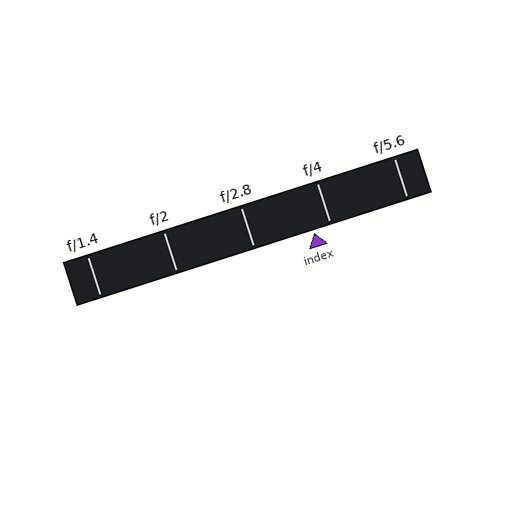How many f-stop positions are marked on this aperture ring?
There are 5 f-stop positions marked.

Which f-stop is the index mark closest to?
The index mark is closest to f/4.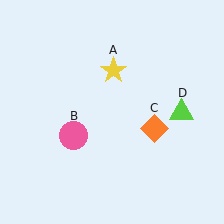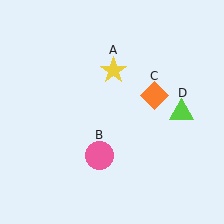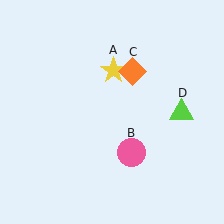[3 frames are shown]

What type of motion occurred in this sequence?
The pink circle (object B), orange diamond (object C) rotated counterclockwise around the center of the scene.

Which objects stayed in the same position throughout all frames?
Yellow star (object A) and lime triangle (object D) remained stationary.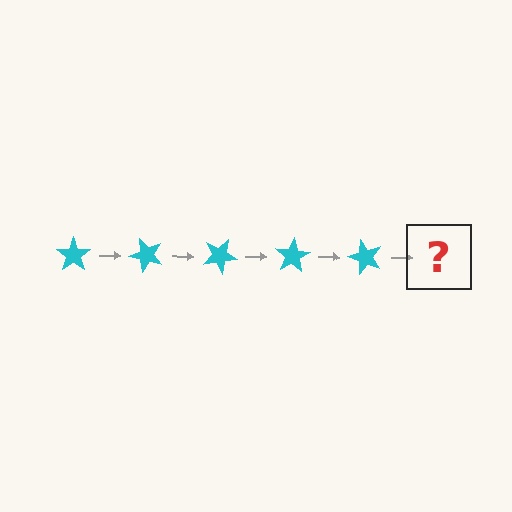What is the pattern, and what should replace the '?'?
The pattern is that the star rotates 50 degrees each step. The '?' should be a cyan star rotated 250 degrees.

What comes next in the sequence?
The next element should be a cyan star rotated 250 degrees.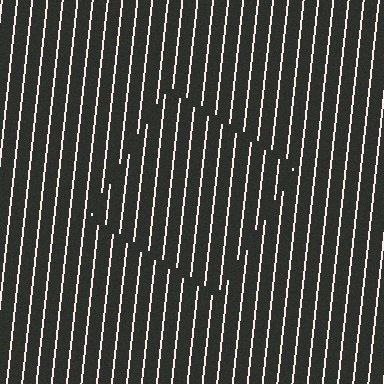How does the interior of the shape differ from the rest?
The interior of the shape contains the same grating, shifted by half a period — the contour is defined by the phase discontinuity where line-ends from the inner and outer gratings abut.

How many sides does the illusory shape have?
4 sides — the line-ends trace a square.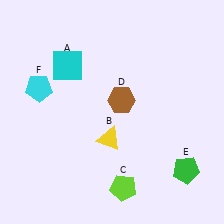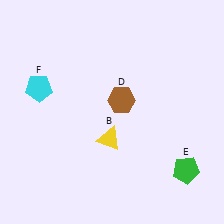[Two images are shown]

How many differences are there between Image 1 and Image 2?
There are 2 differences between the two images.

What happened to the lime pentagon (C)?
The lime pentagon (C) was removed in Image 2. It was in the bottom-right area of Image 1.